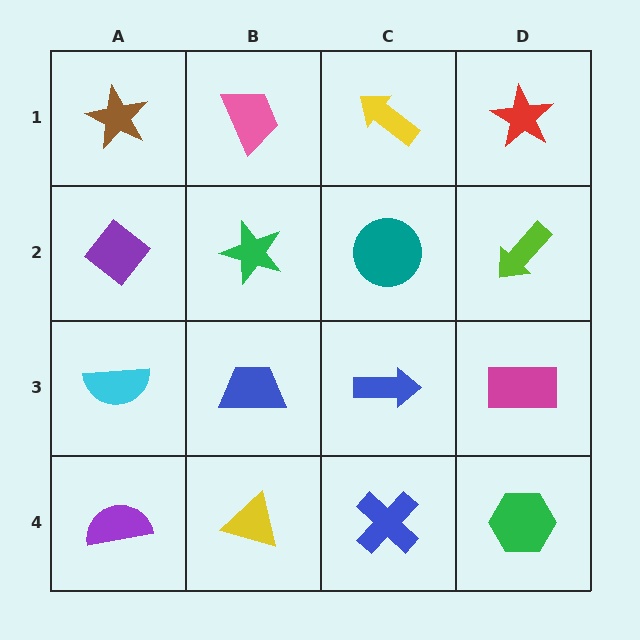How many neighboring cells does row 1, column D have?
2.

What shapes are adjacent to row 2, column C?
A yellow arrow (row 1, column C), a blue arrow (row 3, column C), a green star (row 2, column B), a lime arrow (row 2, column D).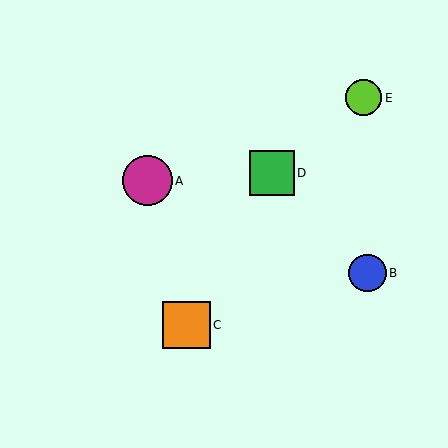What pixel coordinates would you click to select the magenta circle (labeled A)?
Click at (147, 181) to select the magenta circle A.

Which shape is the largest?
The magenta circle (labeled A) is the largest.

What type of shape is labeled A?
Shape A is a magenta circle.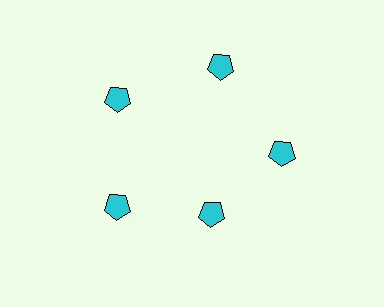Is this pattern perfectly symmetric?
No. The 5 cyan pentagons are arranged in a ring, but one element near the 5 o'clock position is pulled inward toward the center, breaking the 5-fold rotational symmetry.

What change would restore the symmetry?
The symmetry would be restored by moving it outward, back onto the ring so that all 5 pentagons sit at equal angles and equal distance from the center.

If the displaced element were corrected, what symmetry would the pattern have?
It would have 5-fold rotational symmetry — the pattern would map onto itself every 72 degrees.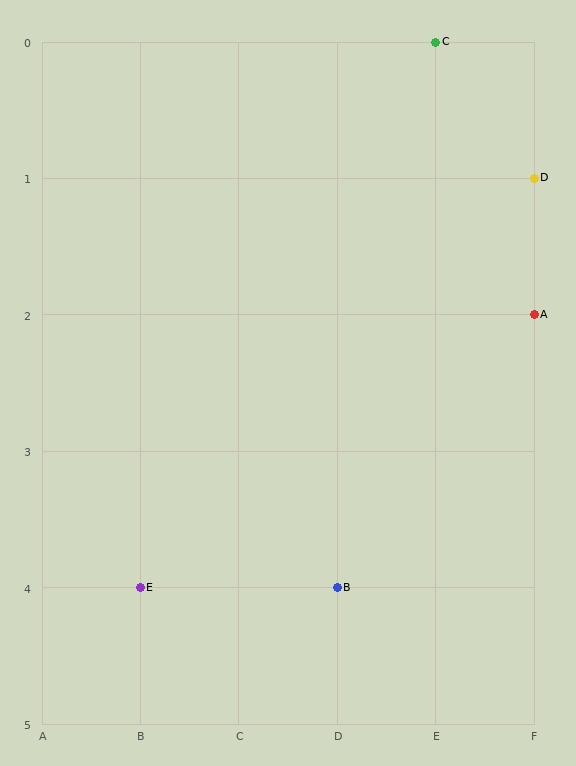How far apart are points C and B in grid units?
Points C and B are 1 column and 4 rows apart (about 4.1 grid units diagonally).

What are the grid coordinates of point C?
Point C is at grid coordinates (E, 0).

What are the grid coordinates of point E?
Point E is at grid coordinates (B, 4).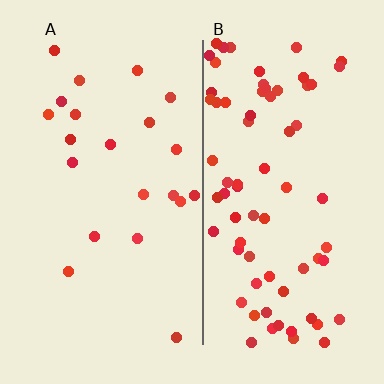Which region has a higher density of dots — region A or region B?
B (the right).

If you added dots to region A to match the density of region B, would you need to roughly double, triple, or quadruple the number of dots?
Approximately triple.